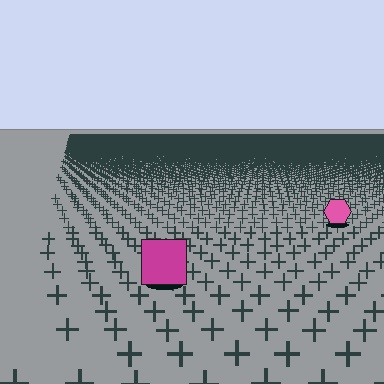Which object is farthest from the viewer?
The pink hexagon is farthest from the viewer. It appears smaller and the ground texture around it is denser.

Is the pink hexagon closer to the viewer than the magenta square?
No. The magenta square is closer — you can tell from the texture gradient: the ground texture is coarser near it.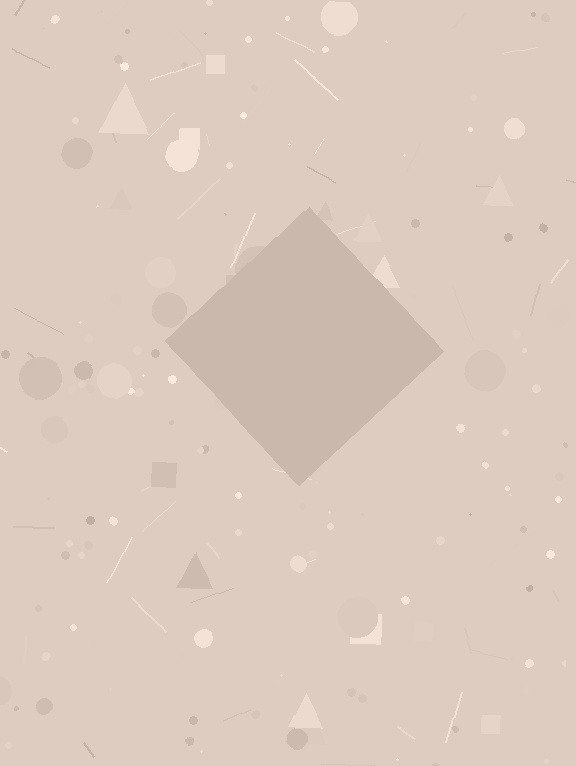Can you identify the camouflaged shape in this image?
The camouflaged shape is a diamond.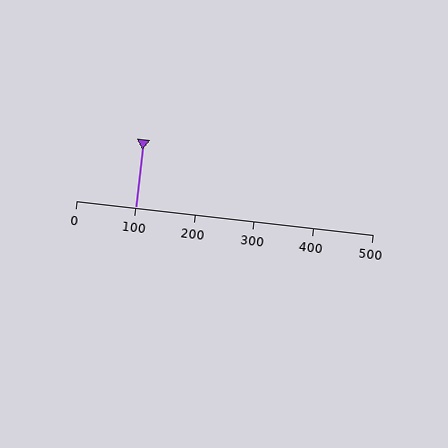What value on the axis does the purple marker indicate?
The marker indicates approximately 100.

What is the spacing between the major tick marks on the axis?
The major ticks are spaced 100 apart.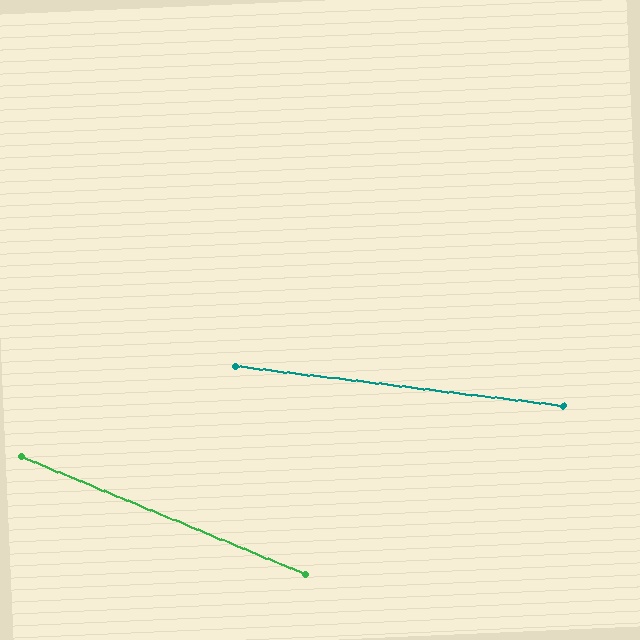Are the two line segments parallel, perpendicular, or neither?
Neither parallel nor perpendicular — they differ by about 16°.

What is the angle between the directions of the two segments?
Approximately 16 degrees.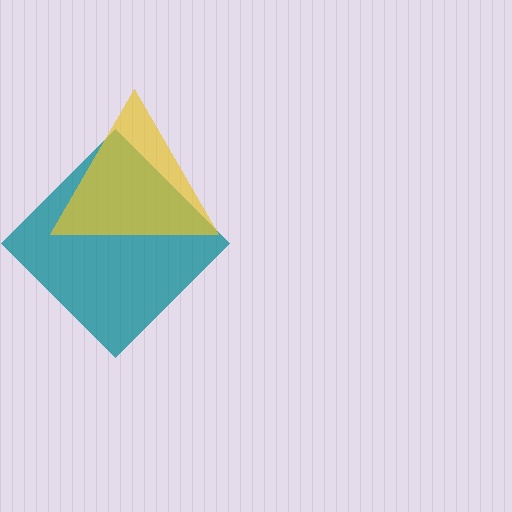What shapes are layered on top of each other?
The layered shapes are: a teal diamond, a yellow triangle.